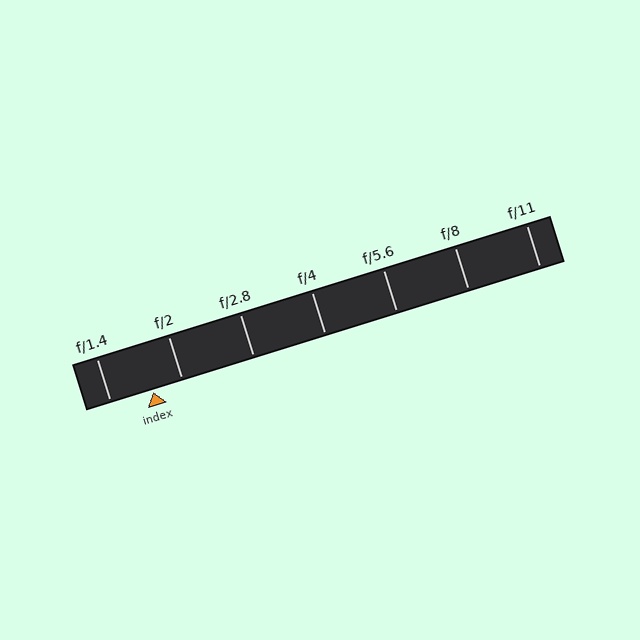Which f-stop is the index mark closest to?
The index mark is closest to f/2.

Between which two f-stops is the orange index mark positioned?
The index mark is between f/1.4 and f/2.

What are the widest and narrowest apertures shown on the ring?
The widest aperture shown is f/1.4 and the narrowest is f/11.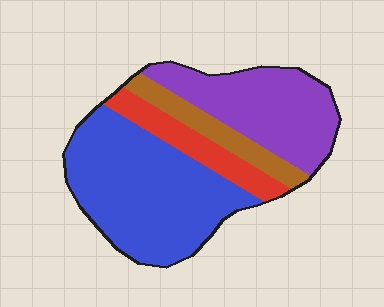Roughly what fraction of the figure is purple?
Purple covers roughly 30% of the figure.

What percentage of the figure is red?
Red takes up less than a sixth of the figure.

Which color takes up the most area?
Blue, at roughly 45%.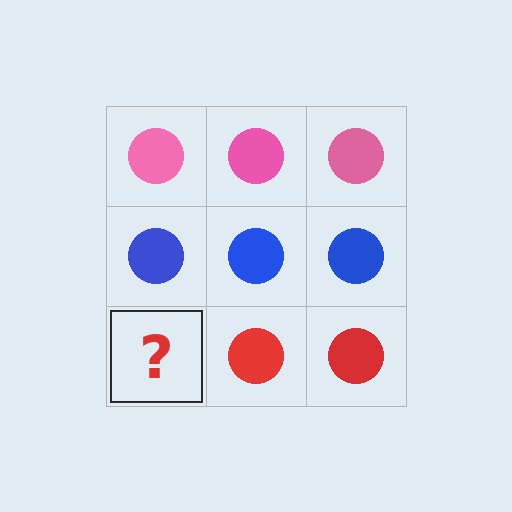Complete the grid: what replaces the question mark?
The question mark should be replaced with a red circle.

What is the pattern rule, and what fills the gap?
The rule is that each row has a consistent color. The gap should be filled with a red circle.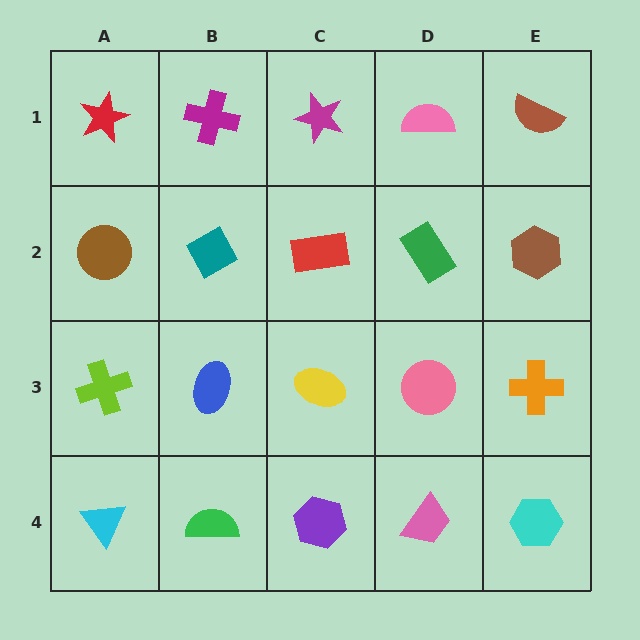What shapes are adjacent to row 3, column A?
A brown circle (row 2, column A), a cyan triangle (row 4, column A), a blue ellipse (row 3, column B).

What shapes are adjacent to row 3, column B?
A teal diamond (row 2, column B), a green semicircle (row 4, column B), a lime cross (row 3, column A), a yellow ellipse (row 3, column C).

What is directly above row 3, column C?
A red rectangle.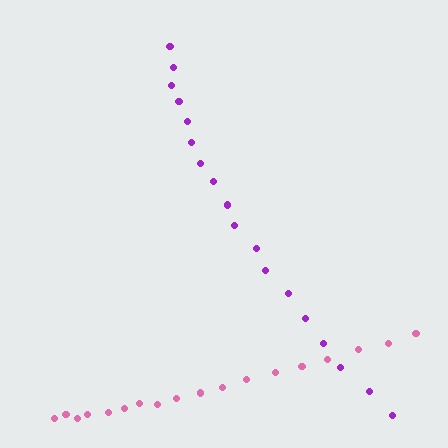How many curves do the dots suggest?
There are 2 distinct paths.